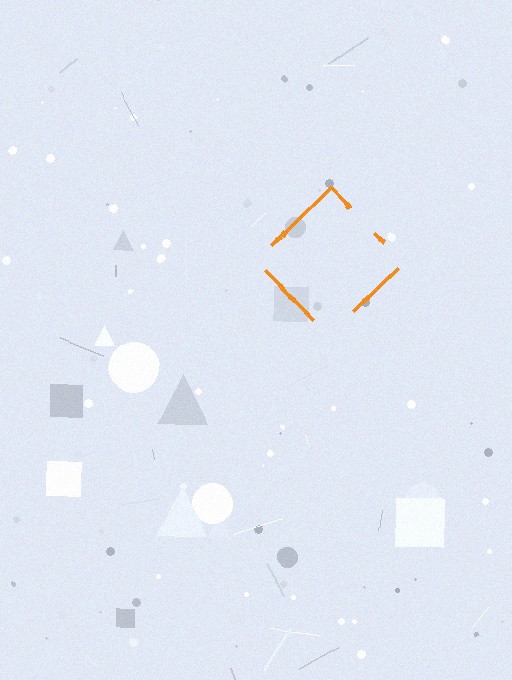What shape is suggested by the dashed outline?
The dashed outline suggests a diamond.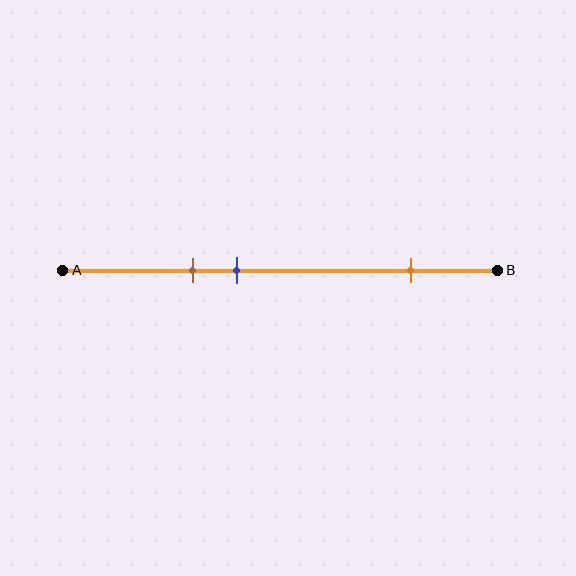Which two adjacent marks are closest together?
The brown and blue marks are the closest adjacent pair.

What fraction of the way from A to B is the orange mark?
The orange mark is approximately 80% (0.8) of the way from A to B.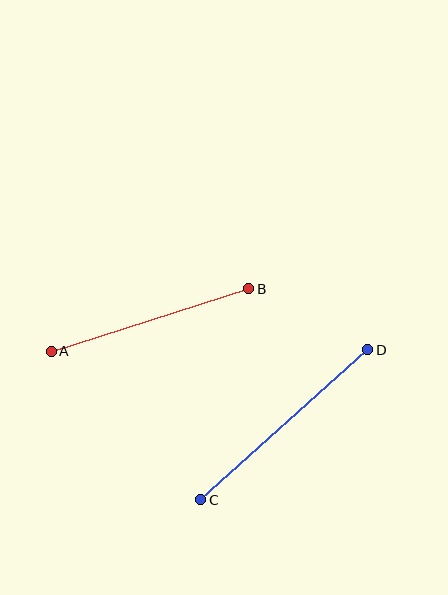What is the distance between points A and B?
The distance is approximately 207 pixels.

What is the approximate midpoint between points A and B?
The midpoint is at approximately (150, 320) pixels.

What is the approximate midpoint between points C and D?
The midpoint is at approximately (284, 425) pixels.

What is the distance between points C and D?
The distance is approximately 225 pixels.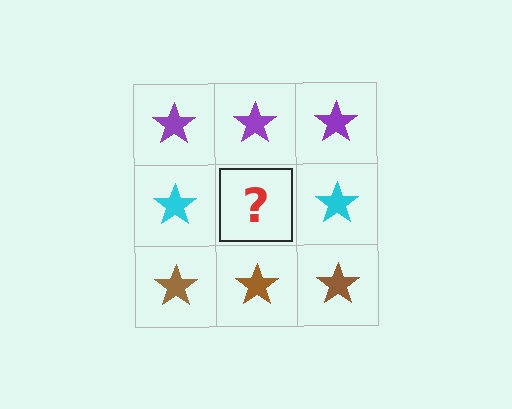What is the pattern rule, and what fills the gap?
The rule is that each row has a consistent color. The gap should be filled with a cyan star.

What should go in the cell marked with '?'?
The missing cell should contain a cyan star.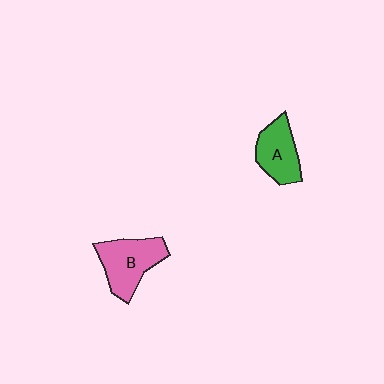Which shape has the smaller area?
Shape A (green).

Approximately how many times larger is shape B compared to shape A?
Approximately 1.2 times.